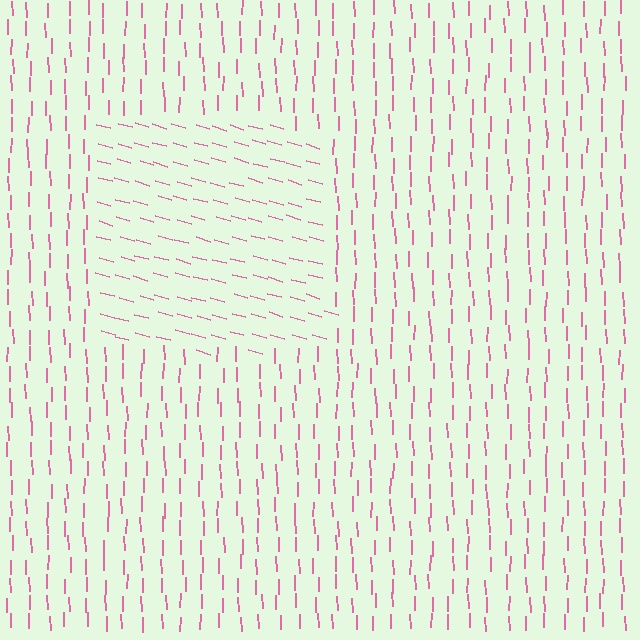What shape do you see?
I see a rectangle.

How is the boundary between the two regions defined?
The boundary is defined purely by a change in line orientation (approximately 73 degrees difference). All lines are the same color and thickness.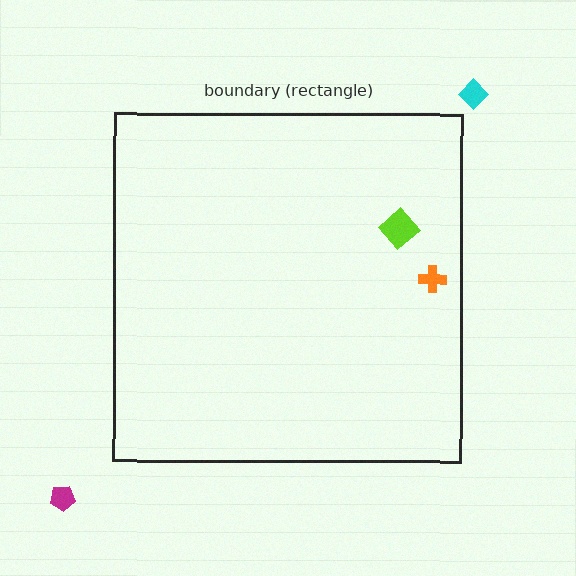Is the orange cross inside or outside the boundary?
Inside.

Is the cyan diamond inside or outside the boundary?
Outside.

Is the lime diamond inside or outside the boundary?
Inside.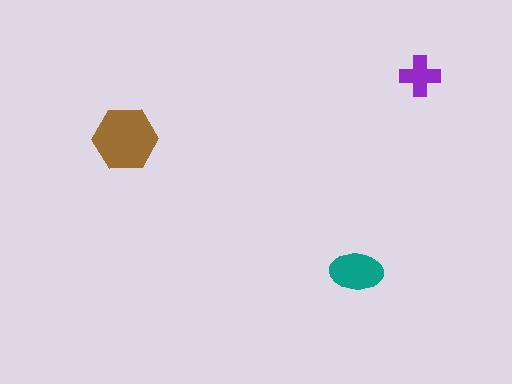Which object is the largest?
The brown hexagon.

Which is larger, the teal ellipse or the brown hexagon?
The brown hexagon.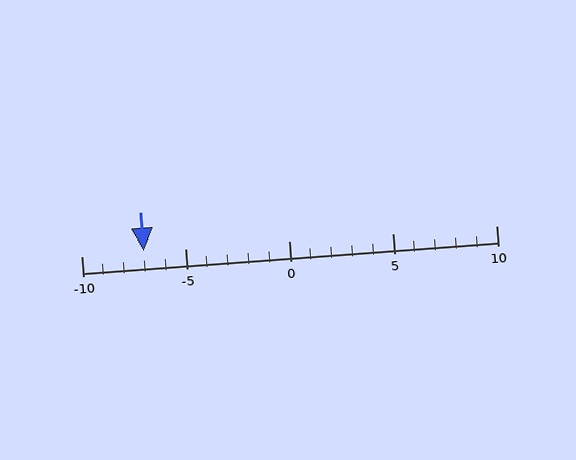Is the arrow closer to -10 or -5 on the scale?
The arrow is closer to -5.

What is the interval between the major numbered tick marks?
The major tick marks are spaced 5 units apart.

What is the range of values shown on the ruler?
The ruler shows values from -10 to 10.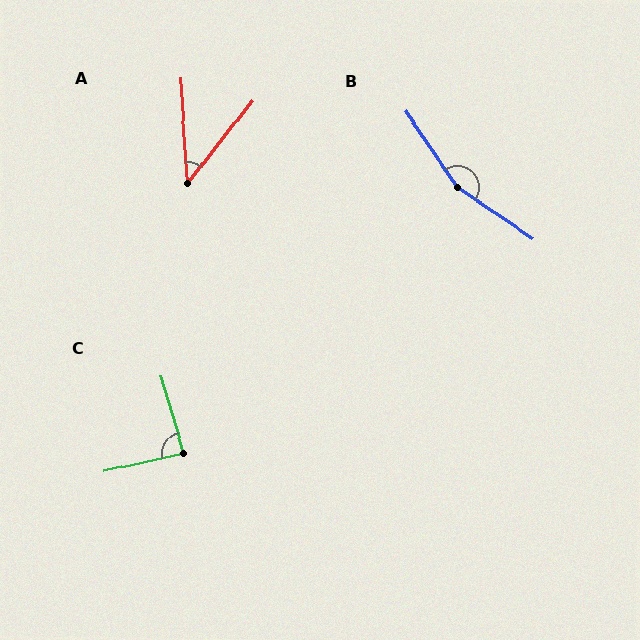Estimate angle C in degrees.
Approximately 86 degrees.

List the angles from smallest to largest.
A (42°), C (86°), B (158°).